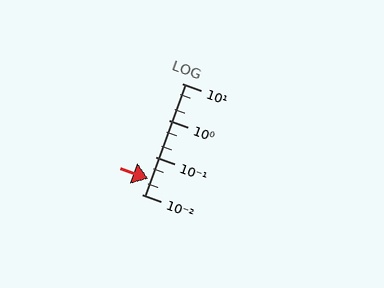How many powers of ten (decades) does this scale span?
The scale spans 3 decades, from 0.01 to 10.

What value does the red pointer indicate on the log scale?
The pointer indicates approximately 0.026.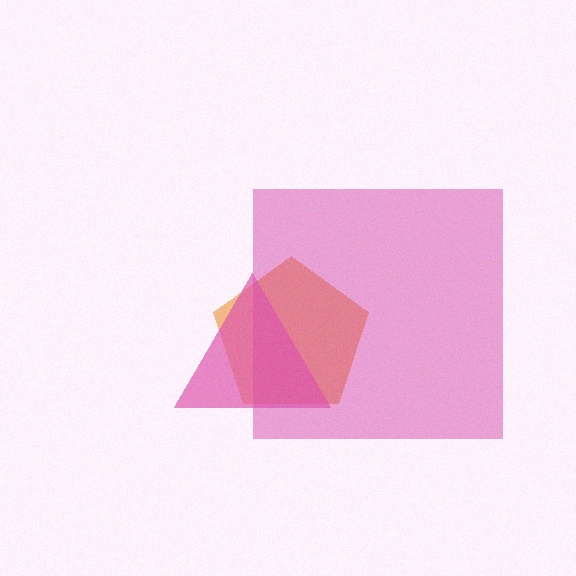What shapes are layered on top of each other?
The layered shapes are: an orange pentagon, a magenta square, a pink triangle.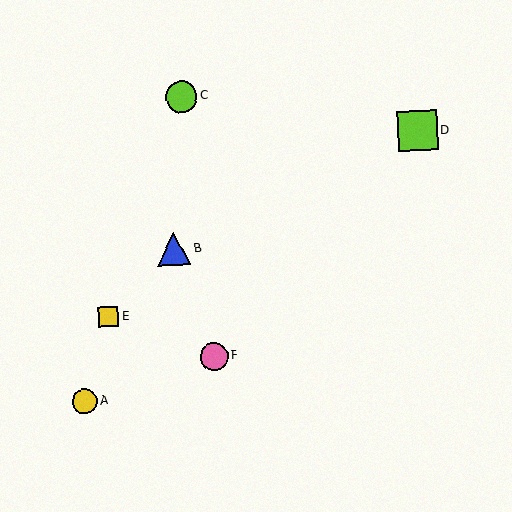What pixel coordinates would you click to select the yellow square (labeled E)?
Click at (108, 317) to select the yellow square E.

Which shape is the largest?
The lime square (labeled D) is the largest.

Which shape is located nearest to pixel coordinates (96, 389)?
The yellow circle (labeled A) at (85, 401) is nearest to that location.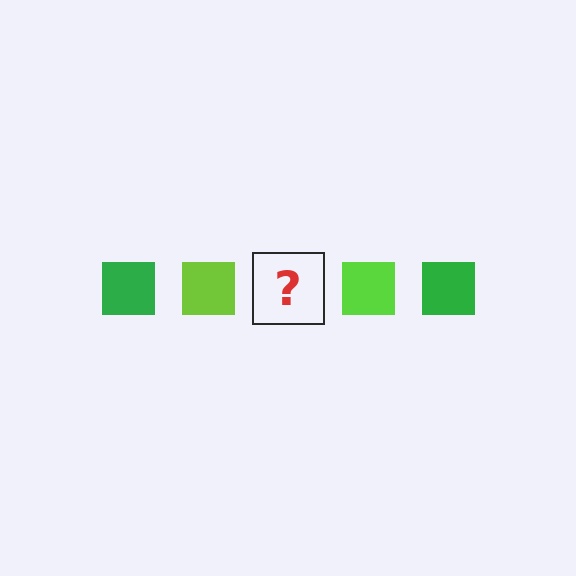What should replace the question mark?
The question mark should be replaced with a green square.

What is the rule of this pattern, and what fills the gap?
The rule is that the pattern cycles through green, lime squares. The gap should be filled with a green square.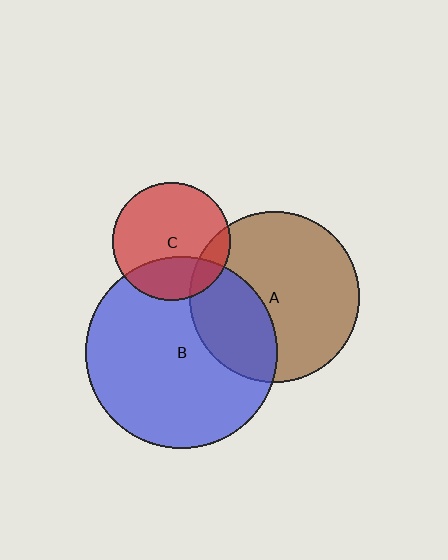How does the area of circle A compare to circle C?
Approximately 2.1 times.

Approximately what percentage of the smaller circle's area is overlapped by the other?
Approximately 15%.